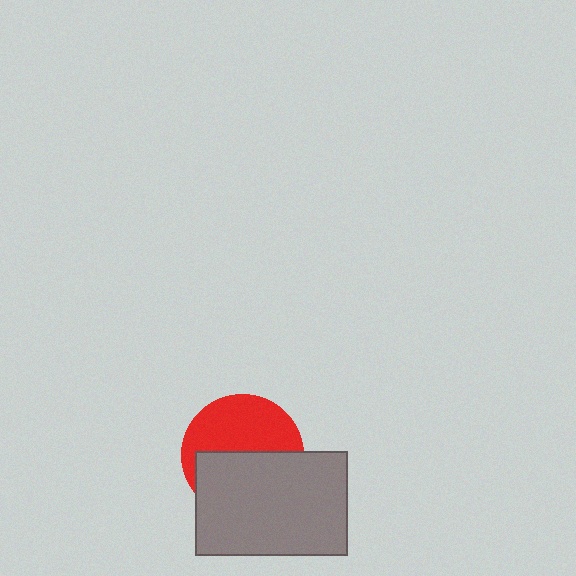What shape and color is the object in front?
The object in front is a gray rectangle.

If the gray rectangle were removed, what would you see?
You would see the complete red circle.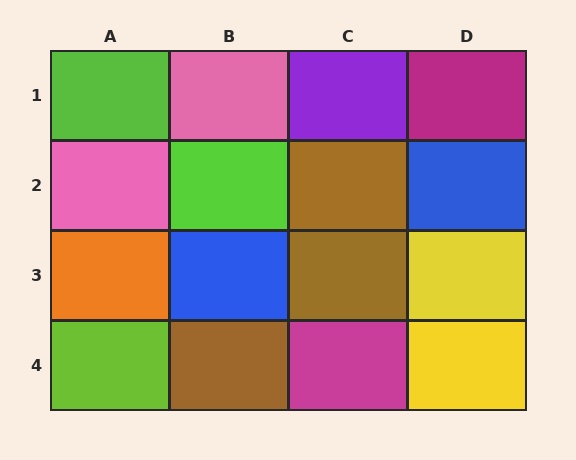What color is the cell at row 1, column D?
Magenta.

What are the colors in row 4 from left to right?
Lime, brown, magenta, yellow.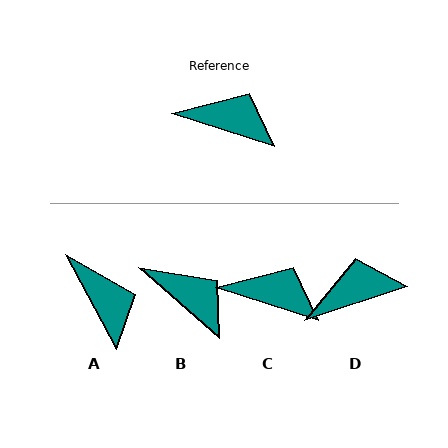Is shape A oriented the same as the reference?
No, it is off by about 44 degrees.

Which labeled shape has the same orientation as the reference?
C.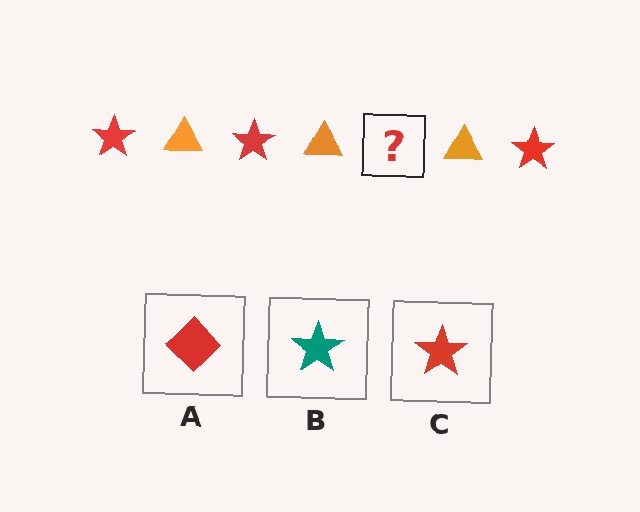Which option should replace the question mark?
Option C.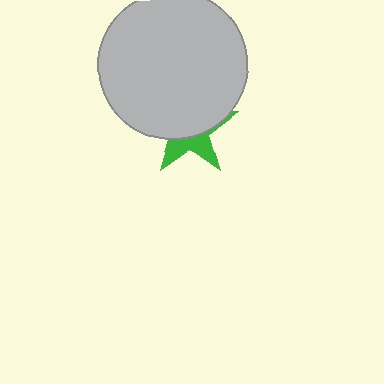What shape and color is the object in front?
The object in front is a light gray circle.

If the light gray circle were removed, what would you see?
You would see the complete green star.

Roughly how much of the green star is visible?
A small part of it is visible (roughly 36%).